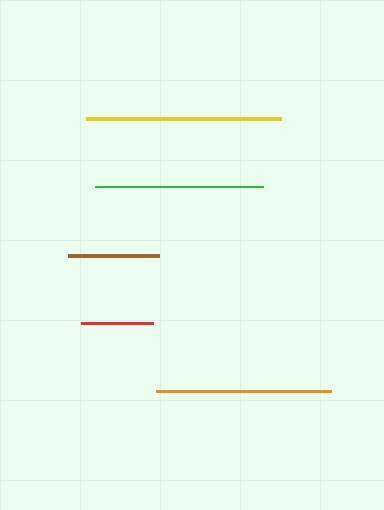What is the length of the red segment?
The red segment is approximately 71 pixels long.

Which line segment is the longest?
The yellow line is the longest at approximately 195 pixels.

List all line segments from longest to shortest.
From longest to shortest: yellow, orange, green, brown, red.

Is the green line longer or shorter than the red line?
The green line is longer than the red line.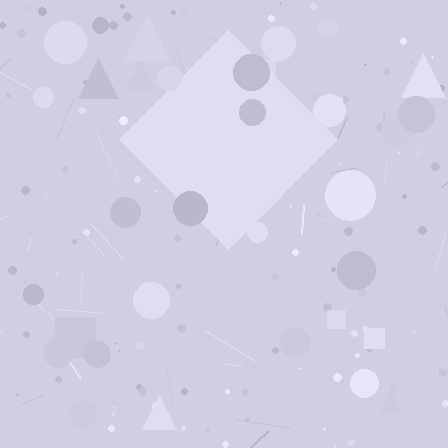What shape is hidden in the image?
A diamond is hidden in the image.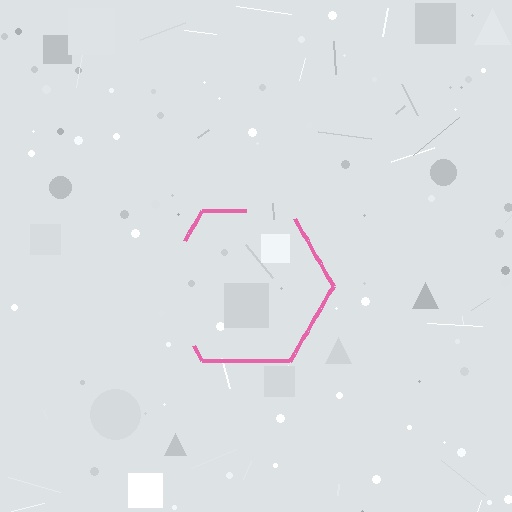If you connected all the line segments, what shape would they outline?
They would outline a hexagon.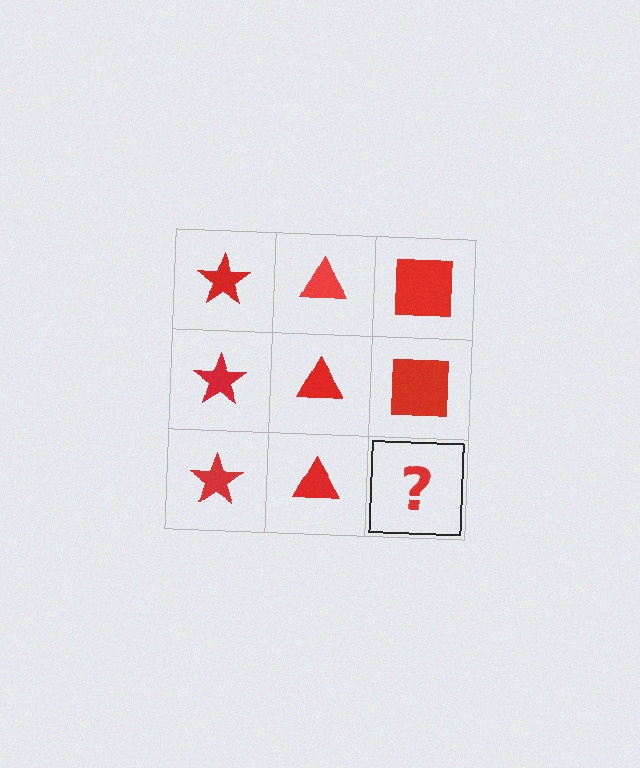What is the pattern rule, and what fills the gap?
The rule is that each column has a consistent shape. The gap should be filled with a red square.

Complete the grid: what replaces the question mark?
The question mark should be replaced with a red square.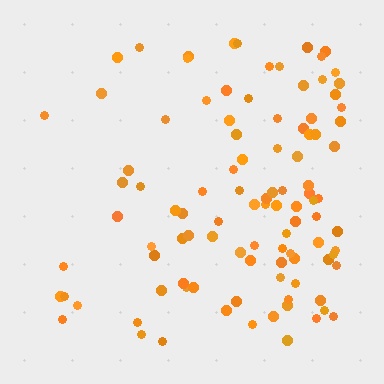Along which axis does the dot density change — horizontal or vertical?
Horizontal.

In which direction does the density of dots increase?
From left to right, with the right side densest.